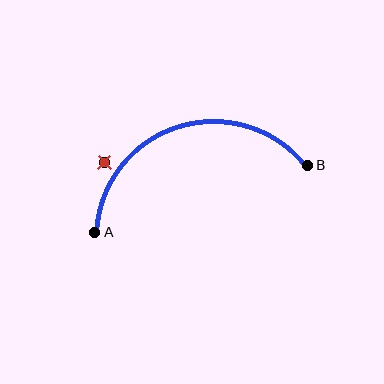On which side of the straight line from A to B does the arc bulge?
The arc bulges above the straight line connecting A and B.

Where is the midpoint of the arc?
The arc midpoint is the point on the curve farthest from the straight line joining A and B. It sits above that line.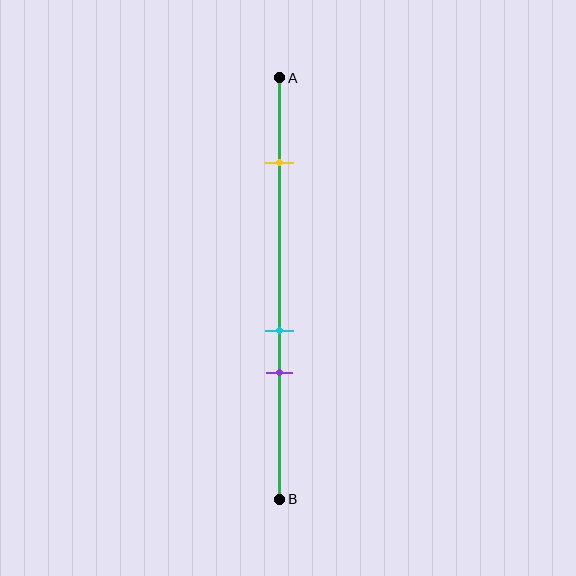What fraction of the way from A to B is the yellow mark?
The yellow mark is approximately 20% (0.2) of the way from A to B.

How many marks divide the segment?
There are 3 marks dividing the segment.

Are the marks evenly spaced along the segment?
No, the marks are not evenly spaced.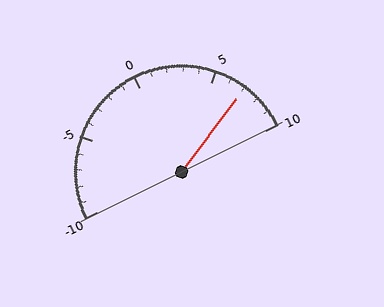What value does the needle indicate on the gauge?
The needle indicates approximately 7.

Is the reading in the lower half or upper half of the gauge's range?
The reading is in the upper half of the range (-10 to 10).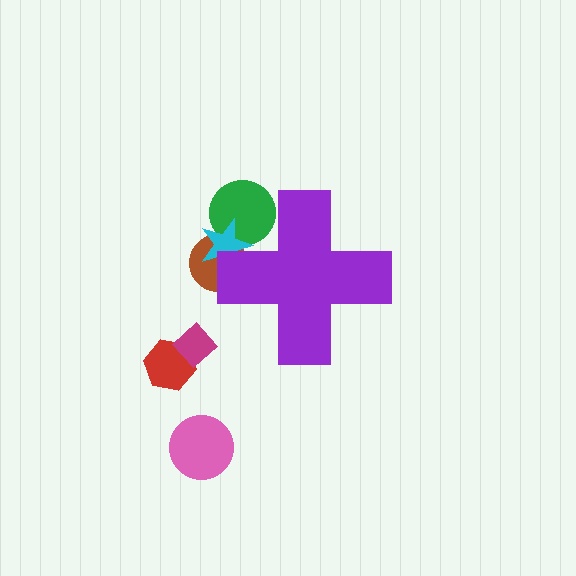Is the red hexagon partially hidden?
No, the red hexagon is fully visible.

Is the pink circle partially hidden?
No, the pink circle is fully visible.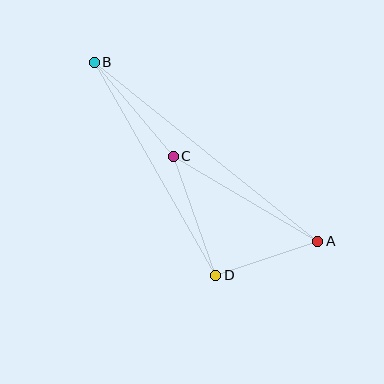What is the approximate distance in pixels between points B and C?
The distance between B and C is approximately 123 pixels.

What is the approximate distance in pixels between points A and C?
The distance between A and C is approximately 167 pixels.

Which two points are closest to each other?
Points A and D are closest to each other.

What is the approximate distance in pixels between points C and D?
The distance between C and D is approximately 126 pixels.